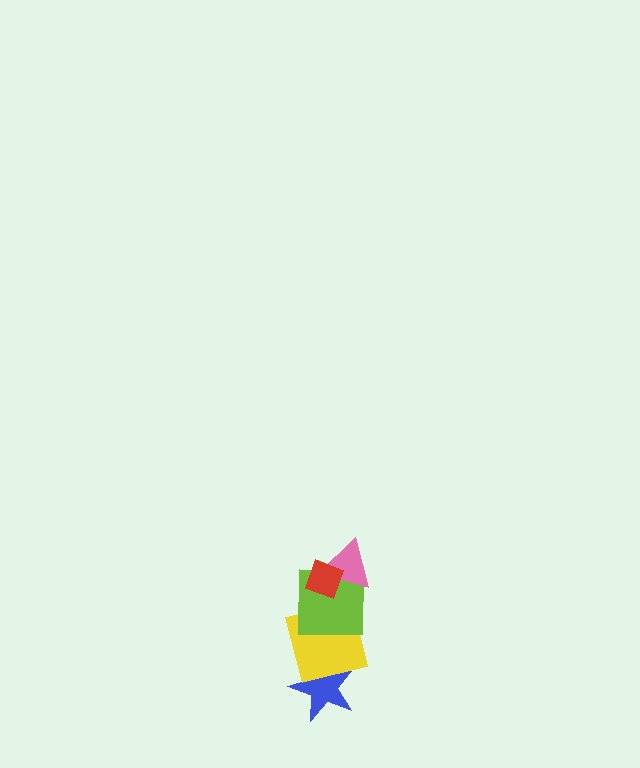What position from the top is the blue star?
The blue star is 5th from the top.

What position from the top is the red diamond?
The red diamond is 1st from the top.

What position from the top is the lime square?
The lime square is 3rd from the top.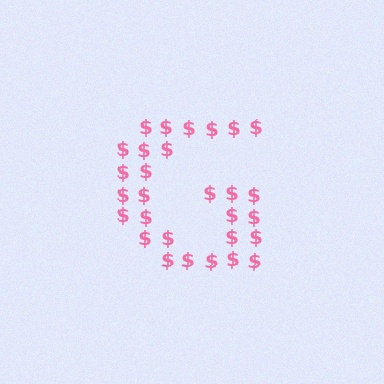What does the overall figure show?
The overall figure shows the letter G.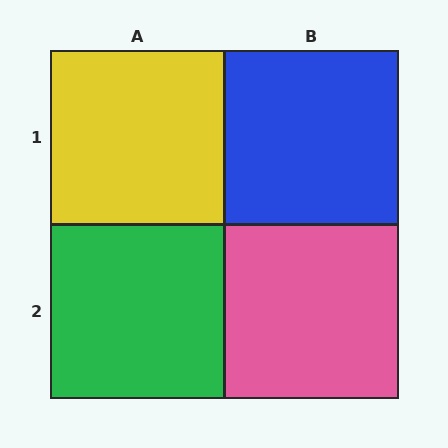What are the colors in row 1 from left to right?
Yellow, blue.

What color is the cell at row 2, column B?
Pink.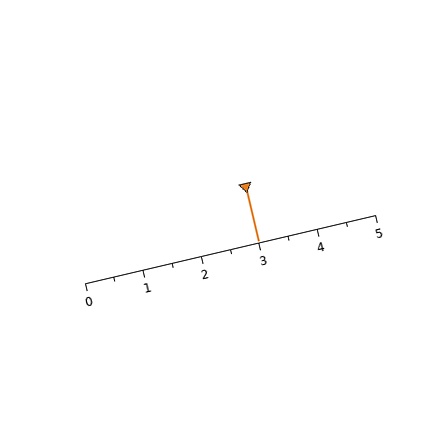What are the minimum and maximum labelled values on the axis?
The axis runs from 0 to 5.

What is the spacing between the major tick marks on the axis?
The major ticks are spaced 1 apart.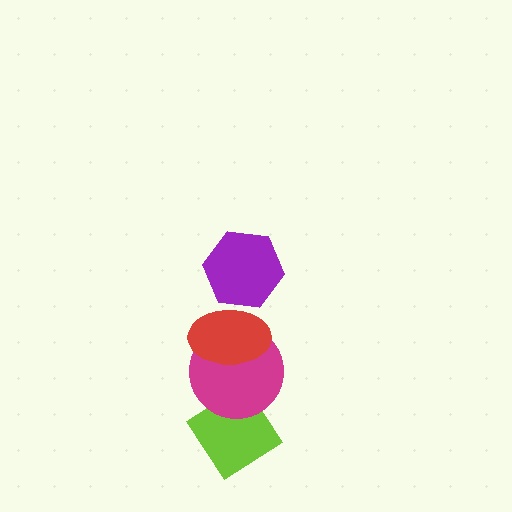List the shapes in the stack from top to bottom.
From top to bottom: the purple hexagon, the red ellipse, the magenta circle, the lime diamond.